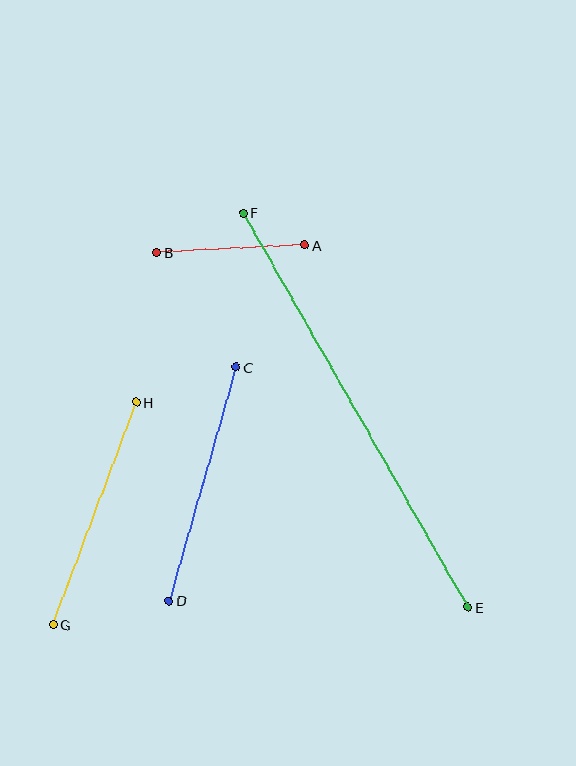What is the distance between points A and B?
The distance is approximately 149 pixels.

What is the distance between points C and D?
The distance is approximately 243 pixels.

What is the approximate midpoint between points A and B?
The midpoint is at approximately (231, 249) pixels.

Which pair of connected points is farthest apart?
Points E and F are farthest apart.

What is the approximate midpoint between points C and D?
The midpoint is at approximately (203, 484) pixels.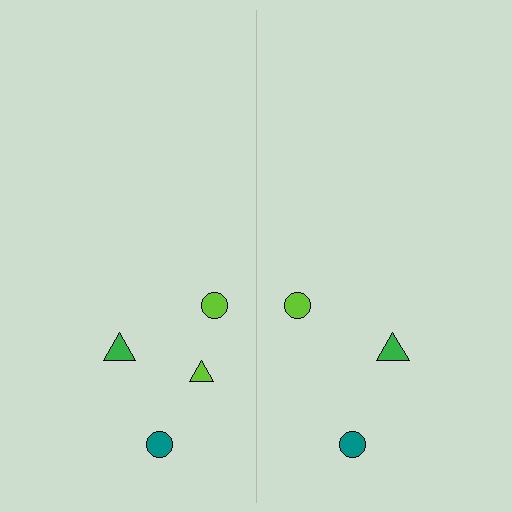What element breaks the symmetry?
A lime triangle is missing from the right side.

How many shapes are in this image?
There are 7 shapes in this image.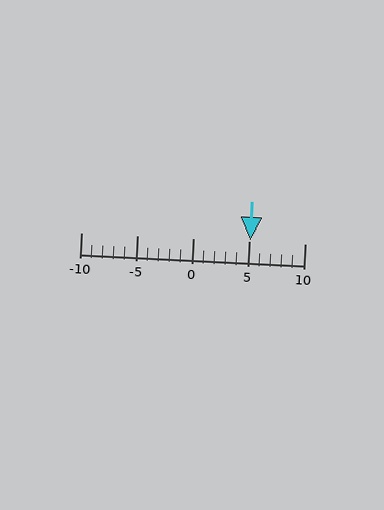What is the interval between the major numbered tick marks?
The major tick marks are spaced 5 units apart.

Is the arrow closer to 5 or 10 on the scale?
The arrow is closer to 5.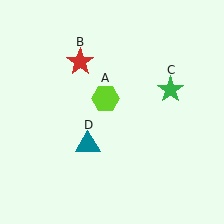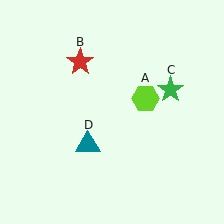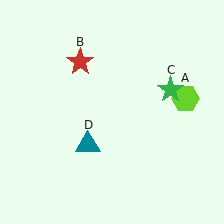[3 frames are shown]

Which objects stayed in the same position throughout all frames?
Red star (object B) and green star (object C) and teal triangle (object D) remained stationary.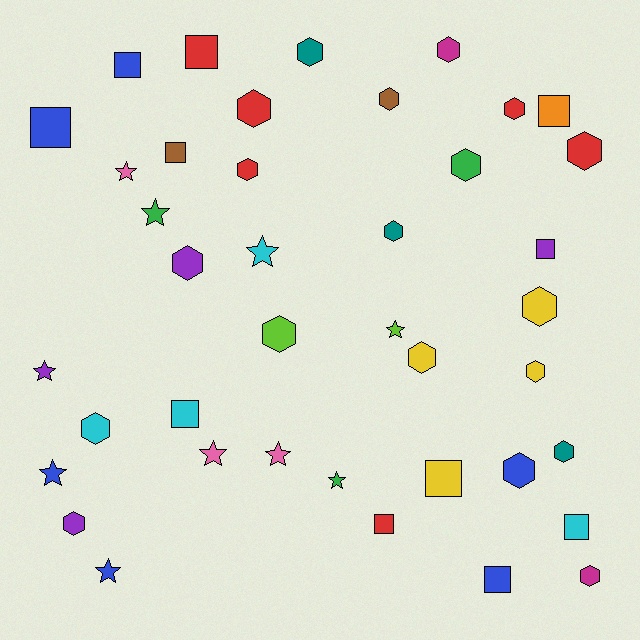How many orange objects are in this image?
There is 1 orange object.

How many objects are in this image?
There are 40 objects.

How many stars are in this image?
There are 10 stars.